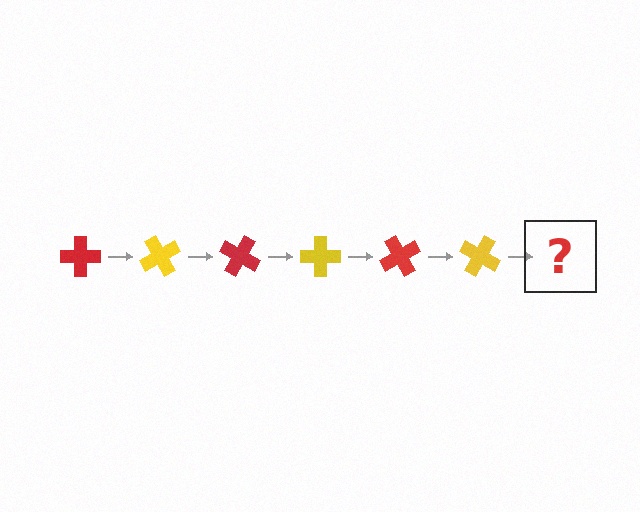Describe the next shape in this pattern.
It should be a red cross, rotated 360 degrees from the start.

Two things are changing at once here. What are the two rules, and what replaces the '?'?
The two rules are that it rotates 60 degrees each step and the color cycles through red and yellow. The '?' should be a red cross, rotated 360 degrees from the start.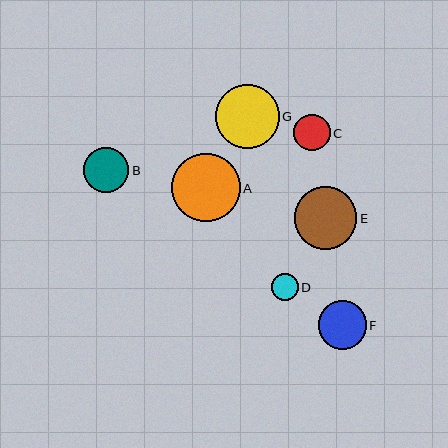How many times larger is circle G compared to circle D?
Circle G is approximately 2.3 times the size of circle D.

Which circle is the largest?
Circle A is the largest with a size of approximately 69 pixels.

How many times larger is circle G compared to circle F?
Circle G is approximately 1.3 times the size of circle F.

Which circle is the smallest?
Circle D is the smallest with a size of approximately 27 pixels.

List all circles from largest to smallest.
From largest to smallest: A, G, E, F, B, C, D.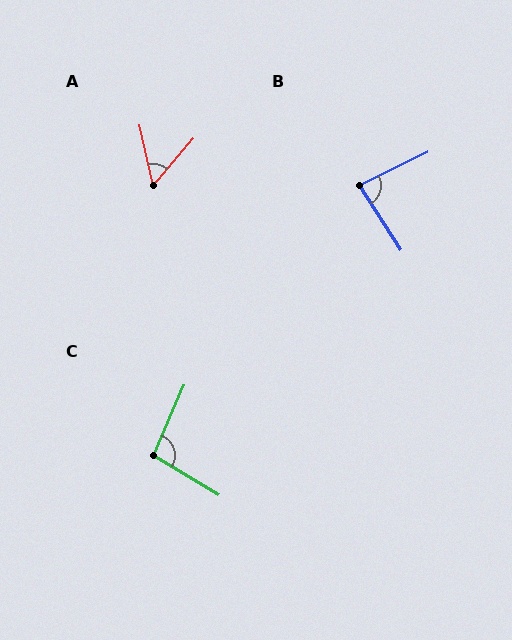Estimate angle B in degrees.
Approximately 83 degrees.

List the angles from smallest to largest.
A (53°), B (83°), C (98°).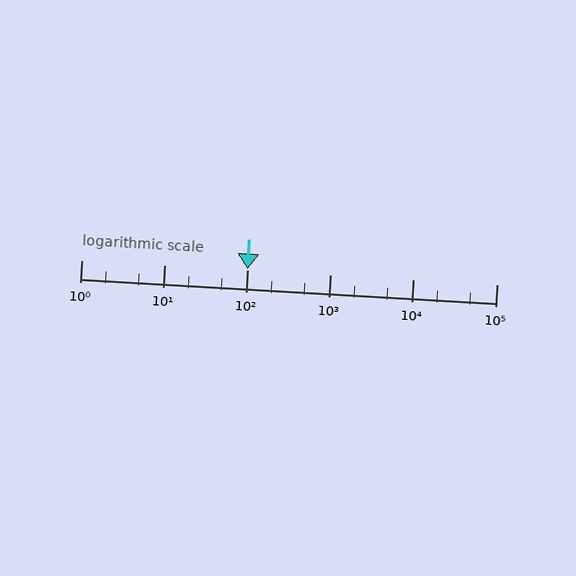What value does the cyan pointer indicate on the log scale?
The pointer indicates approximately 100.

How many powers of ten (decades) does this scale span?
The scale spans 5 decades, from 1 to 100000.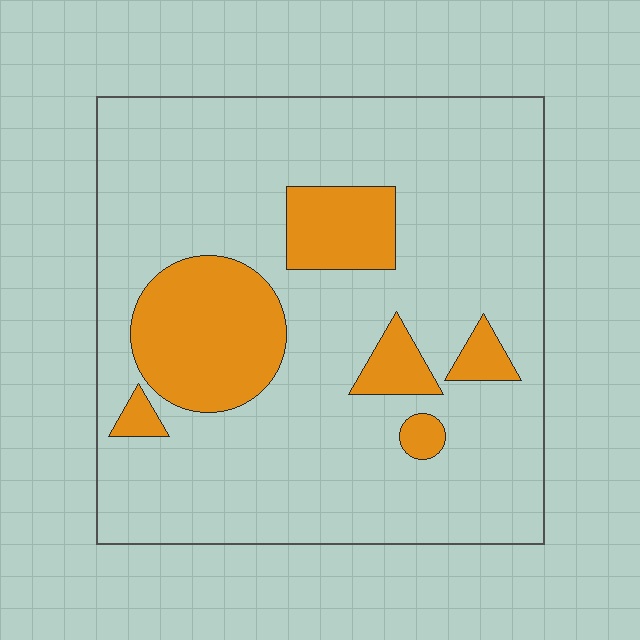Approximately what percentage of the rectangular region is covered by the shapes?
Approximately 20%.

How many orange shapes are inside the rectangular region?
6.